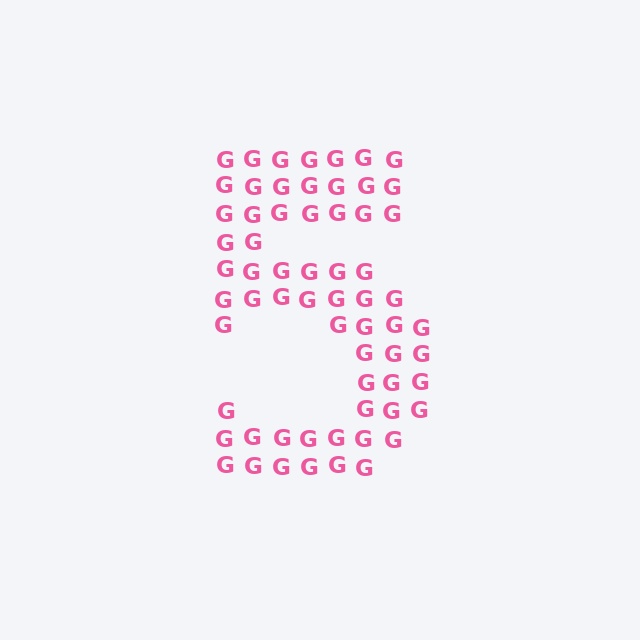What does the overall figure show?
The overall figure shows the digit 5.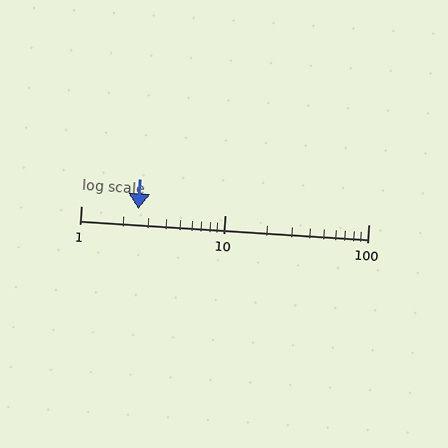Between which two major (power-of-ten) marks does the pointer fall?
The pointer is between 1 and 10.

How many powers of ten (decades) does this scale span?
The scale spans 2 decades, from 1 to 100.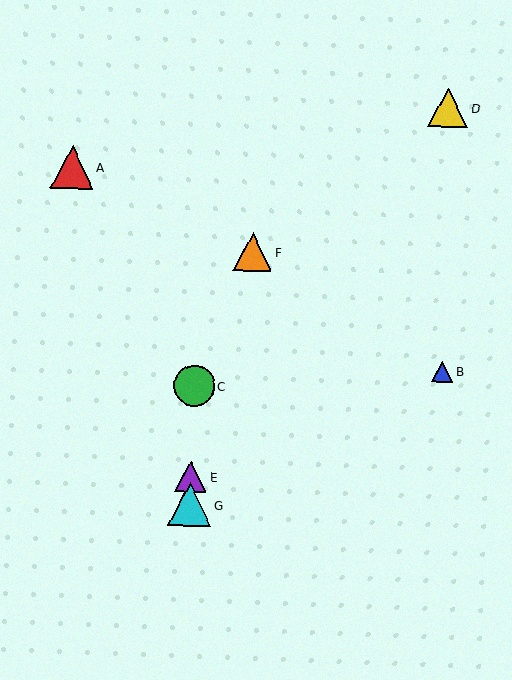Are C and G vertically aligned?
Yes, both are at x≈194.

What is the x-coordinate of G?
Object G is at x≈190.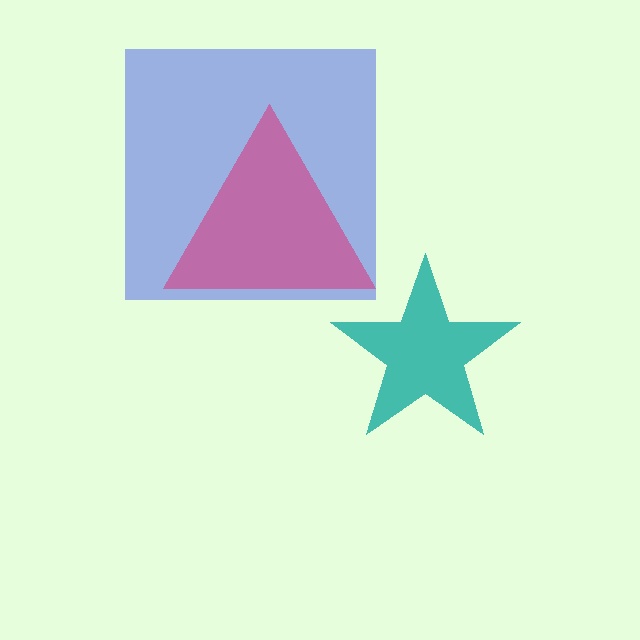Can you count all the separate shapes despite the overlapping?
Yes, there are 3 separate shapes.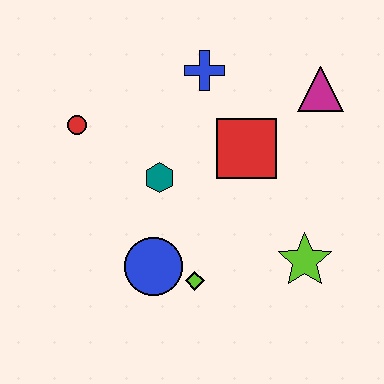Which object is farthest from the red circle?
The lime star is farthest from the red circle.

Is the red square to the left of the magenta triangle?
Yes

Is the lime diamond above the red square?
No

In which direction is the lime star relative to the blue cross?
The lime star is below the blue cross.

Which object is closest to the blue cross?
The red square is closest to the blue cross.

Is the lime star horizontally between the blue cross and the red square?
No